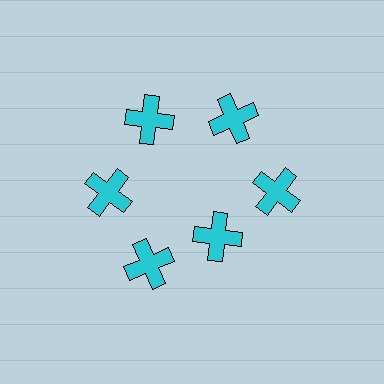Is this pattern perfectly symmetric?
No. The 6 cyan crosses are arranged in a ring, but one element near the 5 o'clock position is pulled inward toward the center, breaking the 6-fold rotational symmetry.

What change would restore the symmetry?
The symmetry would be restored by moving it outward, back onto the ring so that all 6 crosses sit at equal angles and equal distance from the center.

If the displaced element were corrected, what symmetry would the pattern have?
It would have 6-fold rotational symmetry — the pattern would map onto itself every 60 degrees.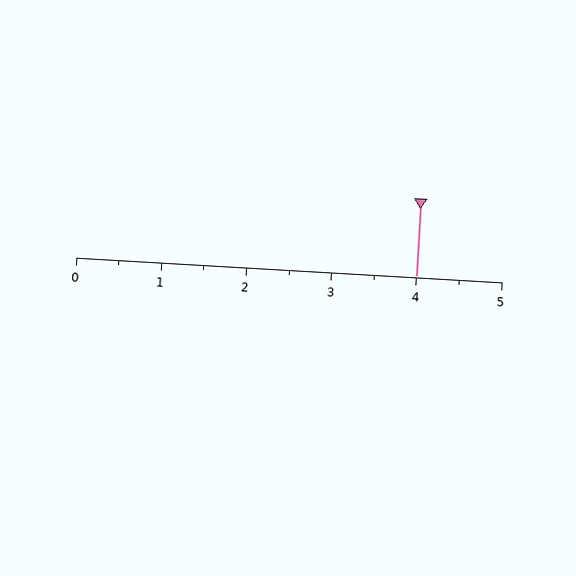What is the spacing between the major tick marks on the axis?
The major ticks are spaced 1 apart.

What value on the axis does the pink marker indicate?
The marker indicates approximately 4.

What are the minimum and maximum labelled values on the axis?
The axis runs from 0 to 5.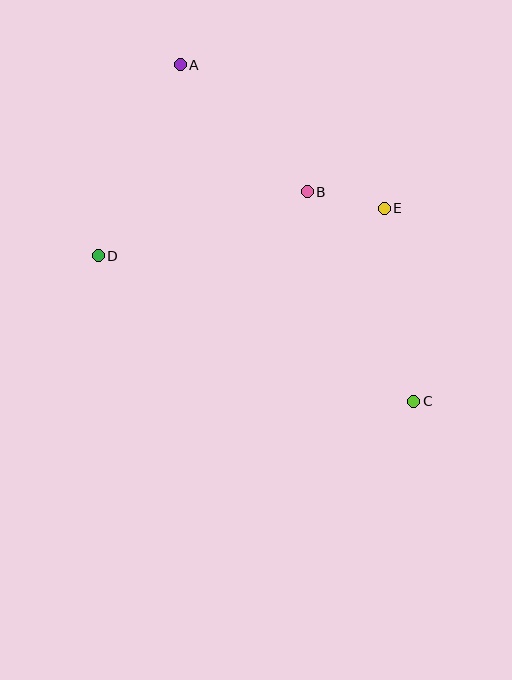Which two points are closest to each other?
Points B and E are closest to each other.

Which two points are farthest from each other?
Points A and C are farthest from each other.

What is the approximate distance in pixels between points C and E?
The distance between C and E is approximately 195 pixels.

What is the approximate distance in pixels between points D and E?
The distance between D and E is approximately 290 pixels.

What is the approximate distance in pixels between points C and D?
The distance between C and D is approximately 347 pixels.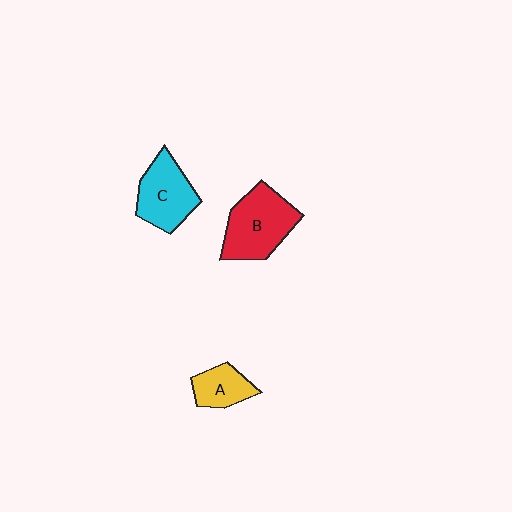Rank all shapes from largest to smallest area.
From largest to smallest: B (red), C (cyan), A (yellow).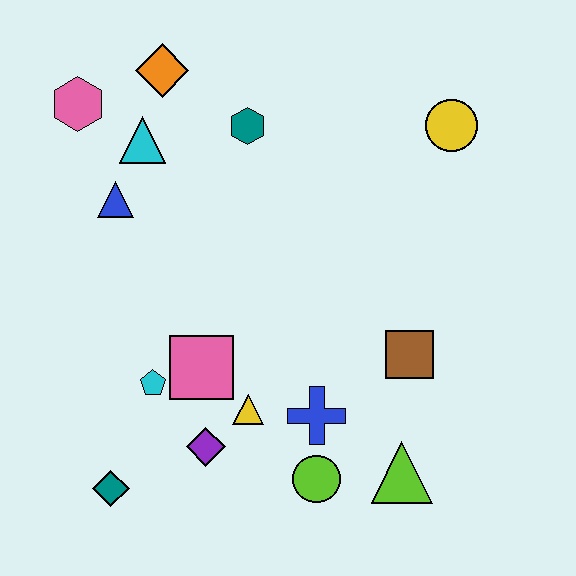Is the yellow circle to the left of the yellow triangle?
No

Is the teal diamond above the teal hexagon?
No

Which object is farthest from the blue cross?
The pink hexagon is farthest from the blue cross.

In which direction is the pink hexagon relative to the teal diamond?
The pink hexagon is above the teal diamond.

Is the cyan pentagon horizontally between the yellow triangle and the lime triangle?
No